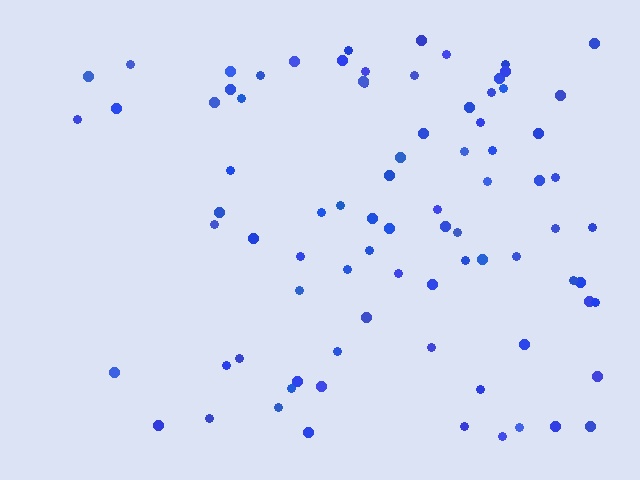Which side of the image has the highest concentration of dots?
The right.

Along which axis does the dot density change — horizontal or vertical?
Horizontal.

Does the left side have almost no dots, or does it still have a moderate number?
Still a moderate number, just noticeably fewer than the right.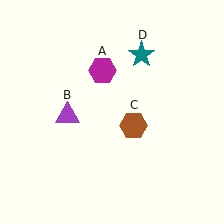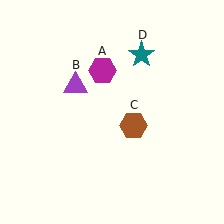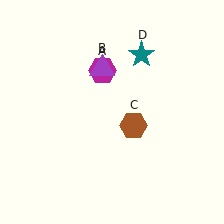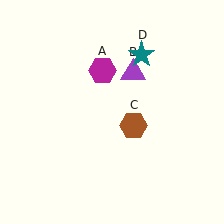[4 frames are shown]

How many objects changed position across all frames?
1 object changed position: purple triangle (object B).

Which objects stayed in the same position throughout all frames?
Magenta hexagon (object A) and brown hexagon (object C) and teal star (object D) remained stationary.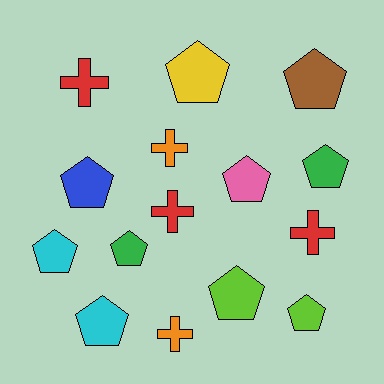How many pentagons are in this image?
There are 10 pentagons.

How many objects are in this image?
There are 15 objects.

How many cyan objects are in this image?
There are 2 cyan objects.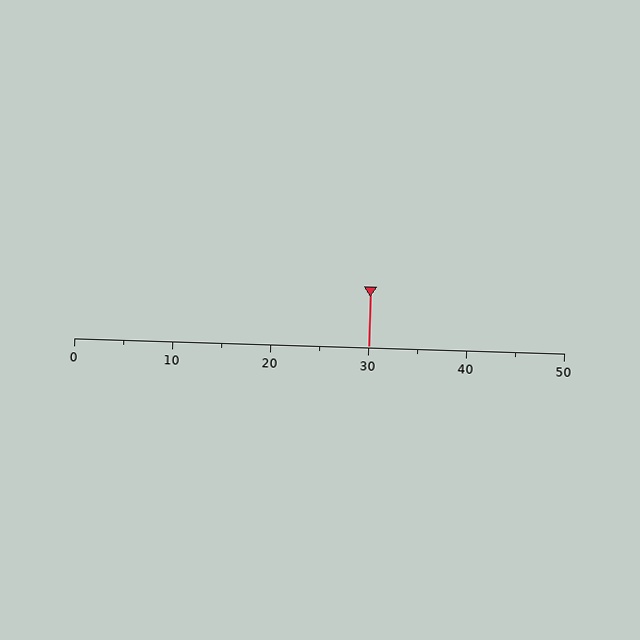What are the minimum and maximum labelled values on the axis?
The axis runs from 0 to 50.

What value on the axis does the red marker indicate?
The marker indicates approximately 30.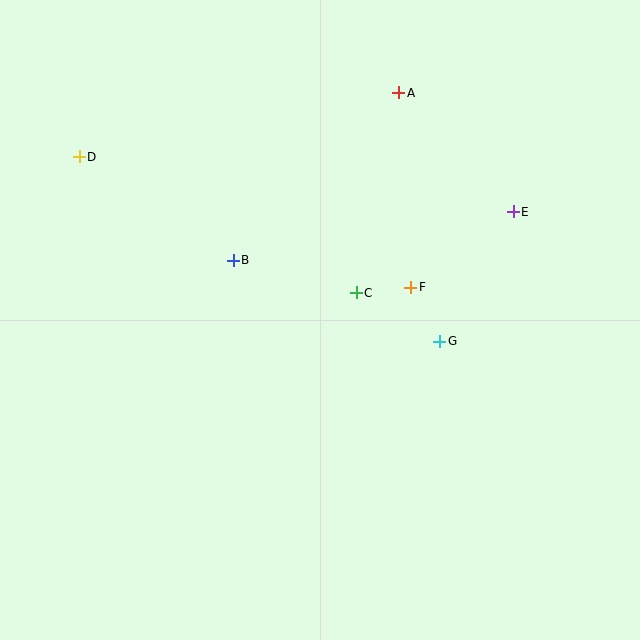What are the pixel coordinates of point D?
Point D is at (79, 157).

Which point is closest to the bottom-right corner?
Point G is closest to the bottom-right corner.